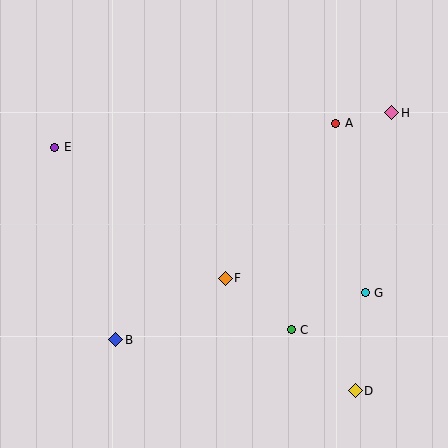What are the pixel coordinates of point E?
Point E is at (55, 147).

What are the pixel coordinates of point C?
Point C is at (291, 330).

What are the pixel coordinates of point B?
Point B is at (116, 340).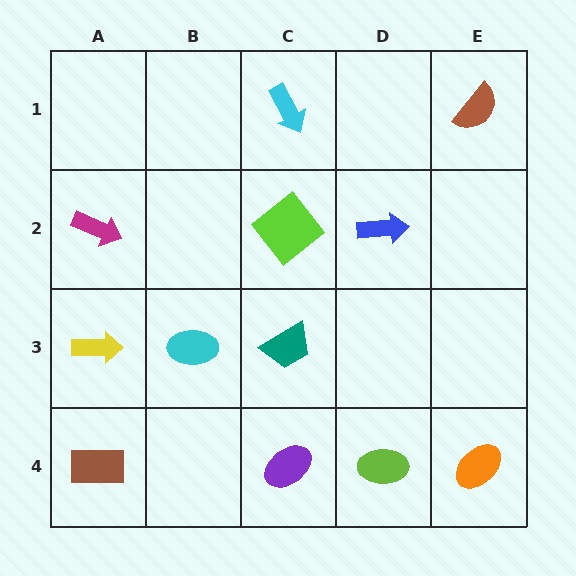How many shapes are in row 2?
3 shapes.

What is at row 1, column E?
A brown semicircle.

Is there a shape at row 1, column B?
No, that cell is empty.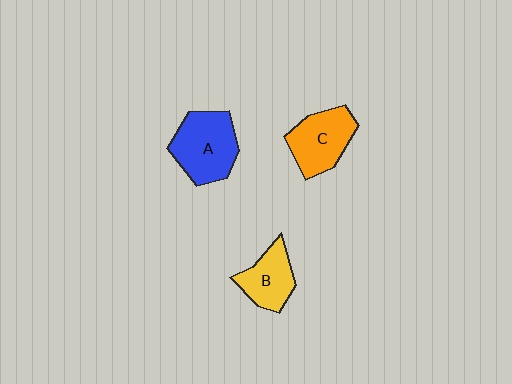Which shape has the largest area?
Shape A (blue).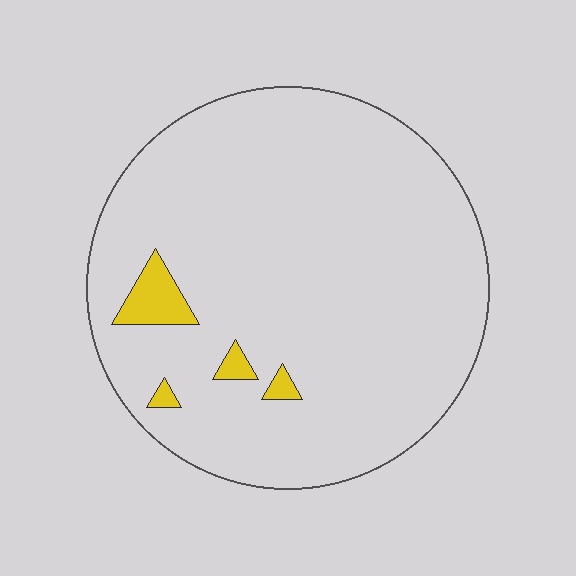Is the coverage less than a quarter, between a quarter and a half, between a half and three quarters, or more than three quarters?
Less than a quarter.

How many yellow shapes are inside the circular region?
4.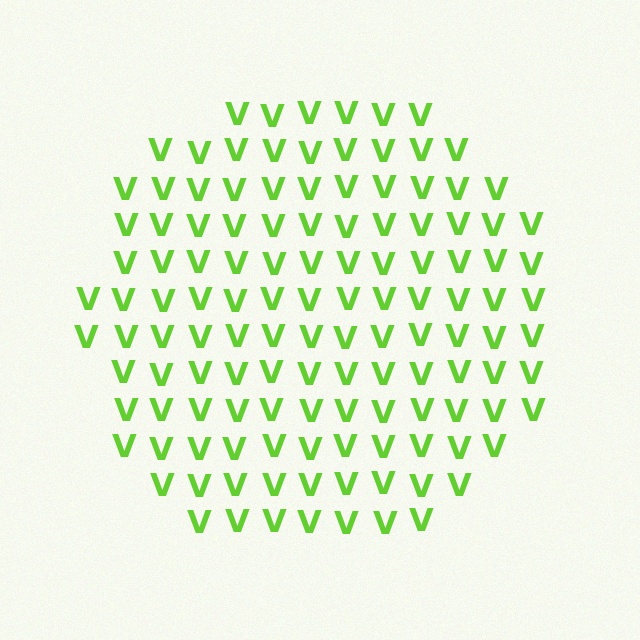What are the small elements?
The small elements are letter V's.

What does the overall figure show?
The overall figure shows a circle.